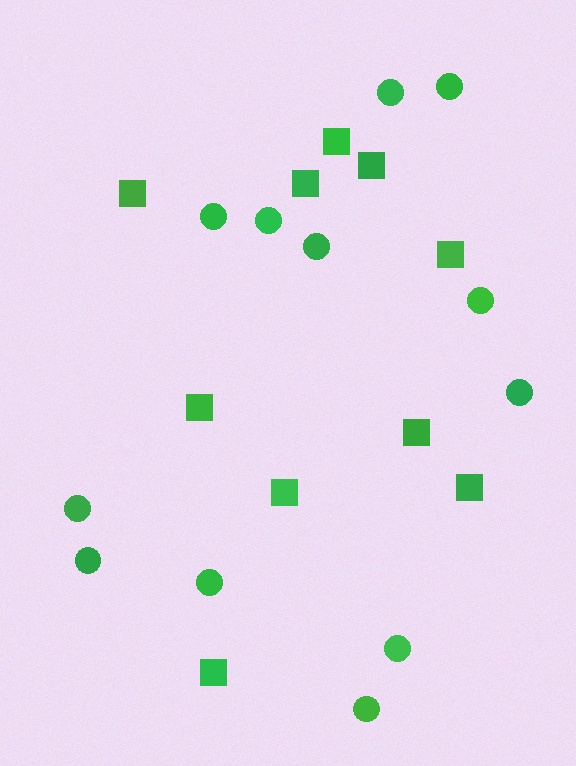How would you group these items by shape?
There are 2 groups: one group of squares (10) and one group of circles (12).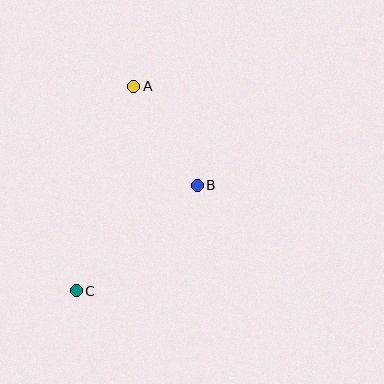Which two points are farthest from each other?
Points A and C are farthest from each other.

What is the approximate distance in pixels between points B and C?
The distance between B and C is approximately 161 pixels.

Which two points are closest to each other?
Points A and B are closest to each other.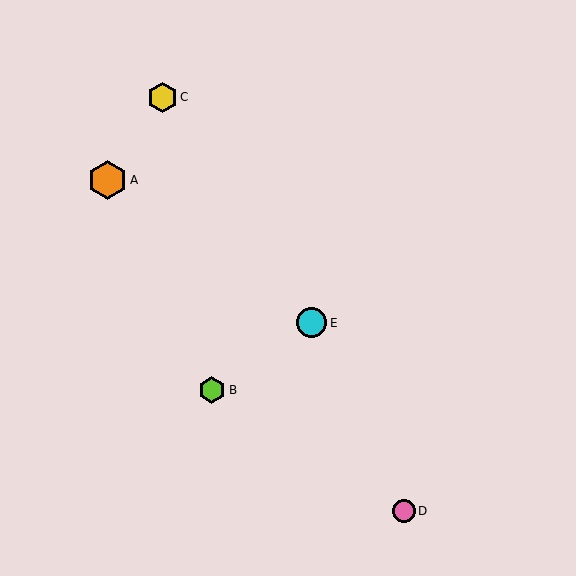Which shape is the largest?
The orange hexagon (labeled A) is the largest.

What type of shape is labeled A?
Shape A is an orange hexagon.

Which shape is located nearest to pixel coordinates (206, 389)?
The lime hexagon (labeled B) at (212, 390) is nearest to that location.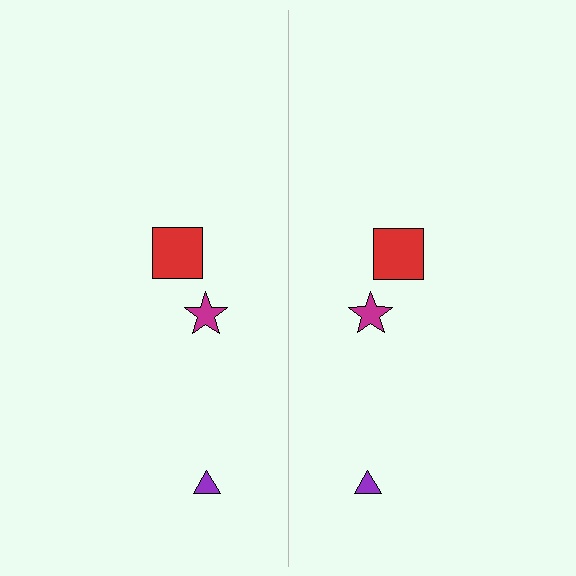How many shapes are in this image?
There are 6 shapes in this image.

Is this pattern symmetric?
Yes, this pattern has bilateral (reflection) symmetry.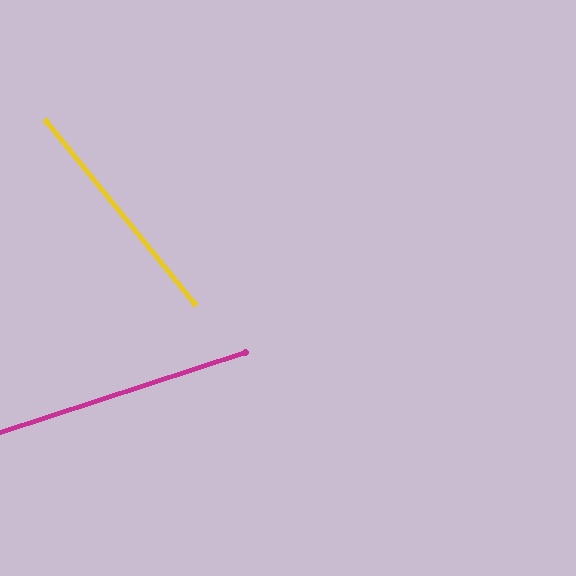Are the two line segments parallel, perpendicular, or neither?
Neither parallel nor perpendicular — they differ by about 69°.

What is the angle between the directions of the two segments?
Approximately 69 degrees.